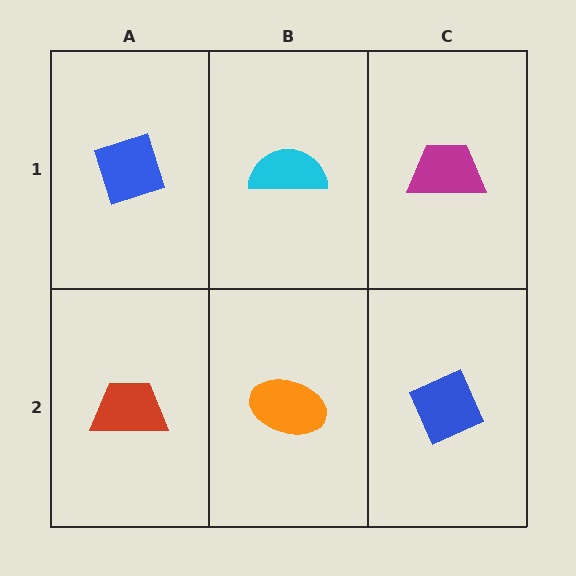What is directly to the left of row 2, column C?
An orange ellipse.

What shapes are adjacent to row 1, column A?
A red trapezoid (row 2, column A), a cyan semicircle (row 1, column B).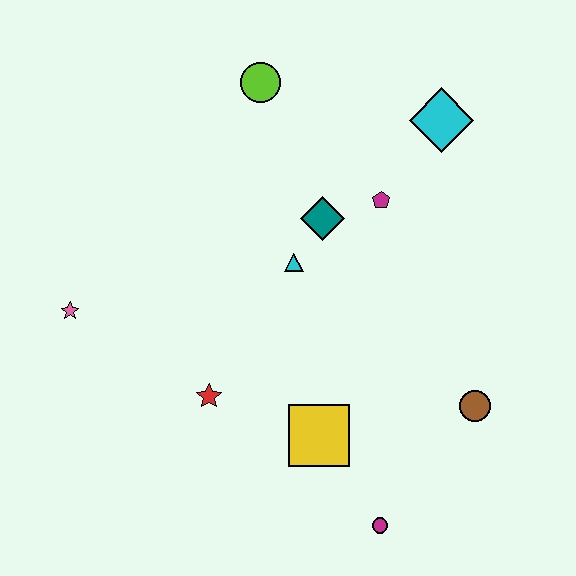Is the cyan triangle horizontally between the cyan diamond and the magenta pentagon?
No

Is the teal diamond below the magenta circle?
No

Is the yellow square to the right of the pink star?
Yes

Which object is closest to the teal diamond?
The cyan triangle is closest to the teal diamond.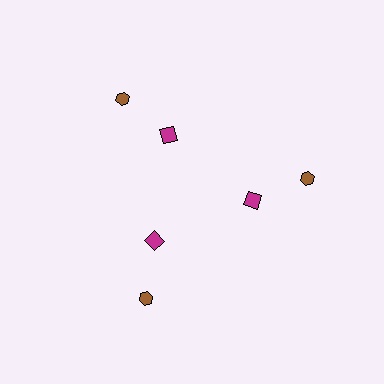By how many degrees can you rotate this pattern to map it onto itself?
The pattern maps onto itself every 120 degrees of rotation.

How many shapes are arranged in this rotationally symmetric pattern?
There are 6 shapes, arranged in 3 groups of 2.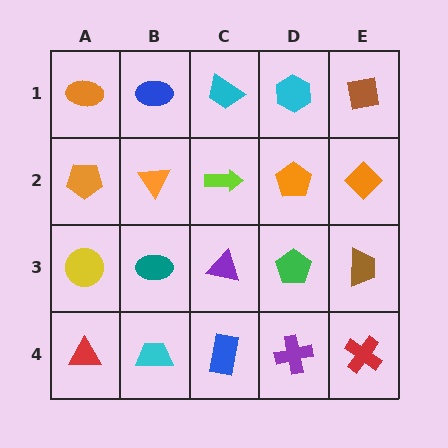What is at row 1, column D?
A cyan hexagon.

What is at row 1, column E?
A brown square.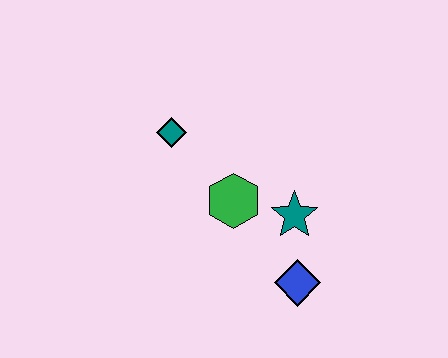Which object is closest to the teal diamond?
The green hexagon is closest to the teal diamond.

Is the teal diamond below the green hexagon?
No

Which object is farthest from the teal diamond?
The blue diamond is farthest from the teal diamond.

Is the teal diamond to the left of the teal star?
Yes